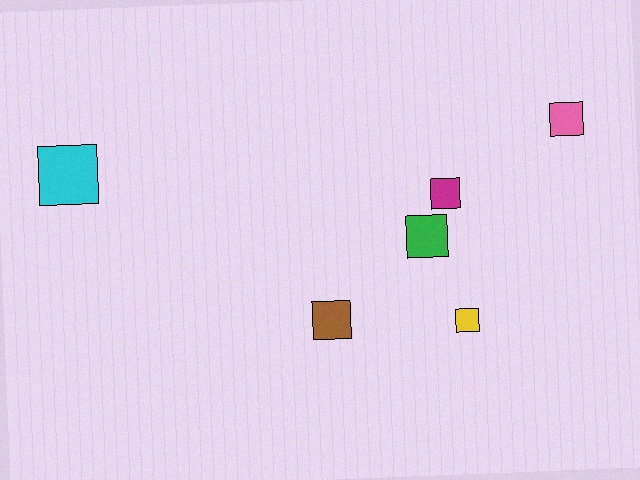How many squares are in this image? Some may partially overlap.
There are 6 squares.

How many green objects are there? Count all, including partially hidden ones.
There is 1 green object.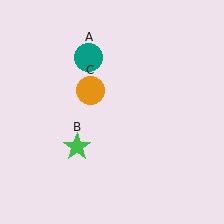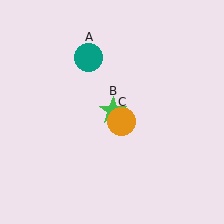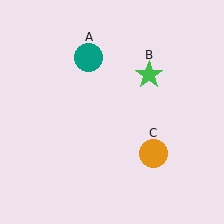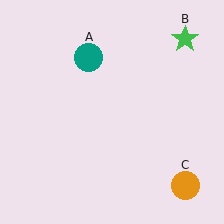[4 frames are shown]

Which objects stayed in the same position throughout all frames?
Teal circle (object A) remained stationary.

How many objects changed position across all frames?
2 objects changed position: green star (object B), orange circle (object C).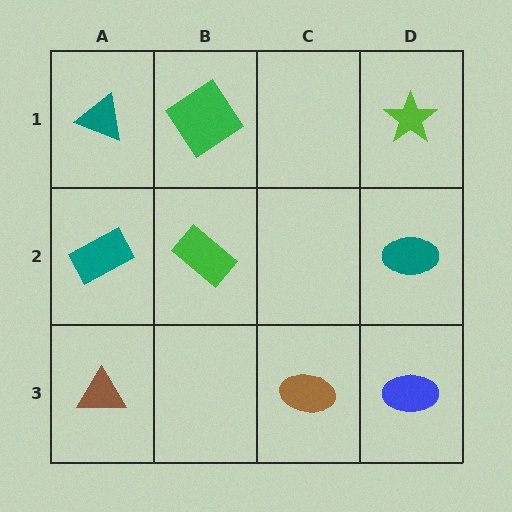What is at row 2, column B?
A green rectangle.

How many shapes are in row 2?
3 shapes.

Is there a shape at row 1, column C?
No, that cell is empty.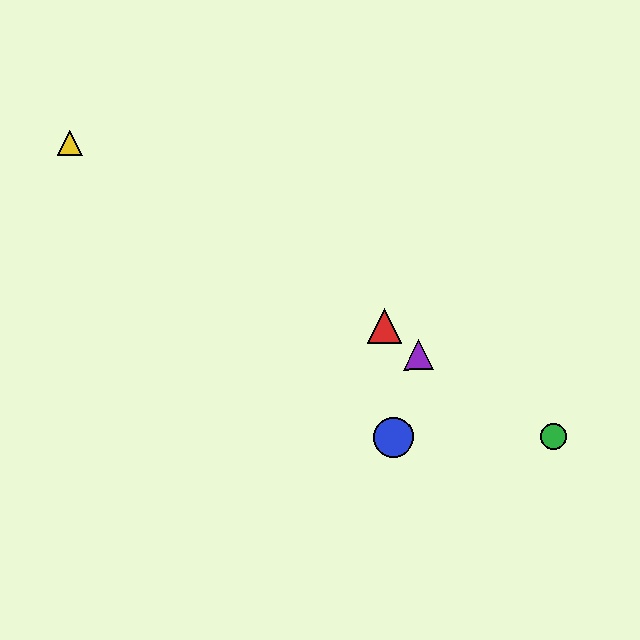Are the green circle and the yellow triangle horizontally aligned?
No, the green circle is at y≈436 and the yellow triangle is at y≈143.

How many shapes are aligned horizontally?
2 shapes (the blue circle, the green circle) are aligned horizontally.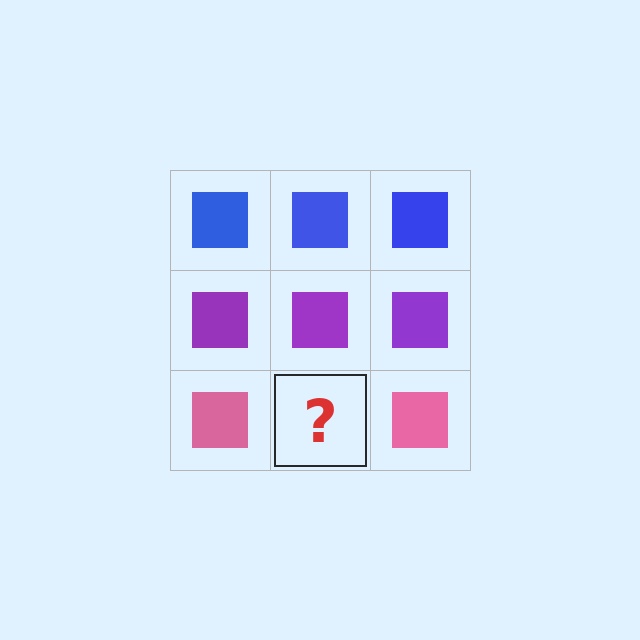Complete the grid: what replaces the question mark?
The question mark should be replaced with a pink square.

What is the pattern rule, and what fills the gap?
The rule is that each row has a consistent color. The gap should be filled with a pink square.